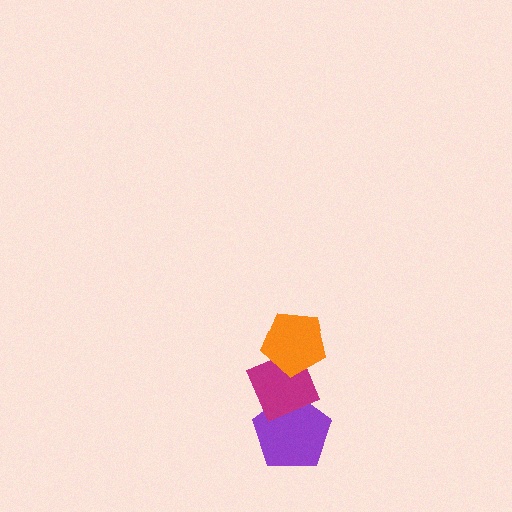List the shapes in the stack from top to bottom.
From top to bottom: the orange pentagon, the magenta diamond, the purple pentagon.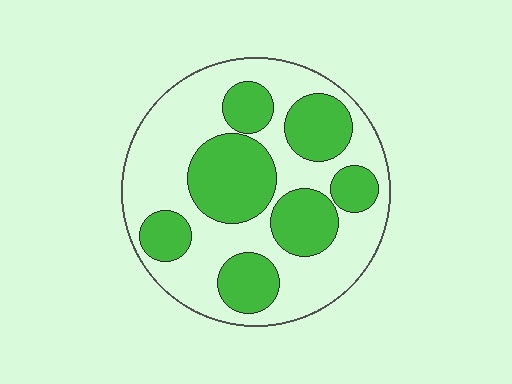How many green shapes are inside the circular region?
7.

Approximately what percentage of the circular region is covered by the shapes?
Approximately 40%.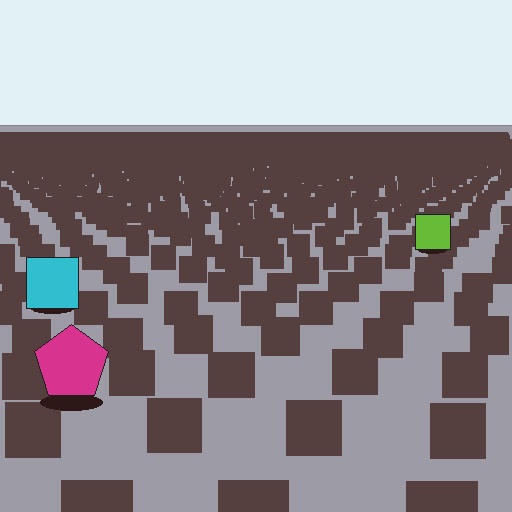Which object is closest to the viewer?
The magenta pentagon is closest. The texture marks near it are larger and more spread out.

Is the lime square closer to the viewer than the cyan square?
No. The cyan square is closer — you can tell from the texture gradient: the ground texture is coarser near it.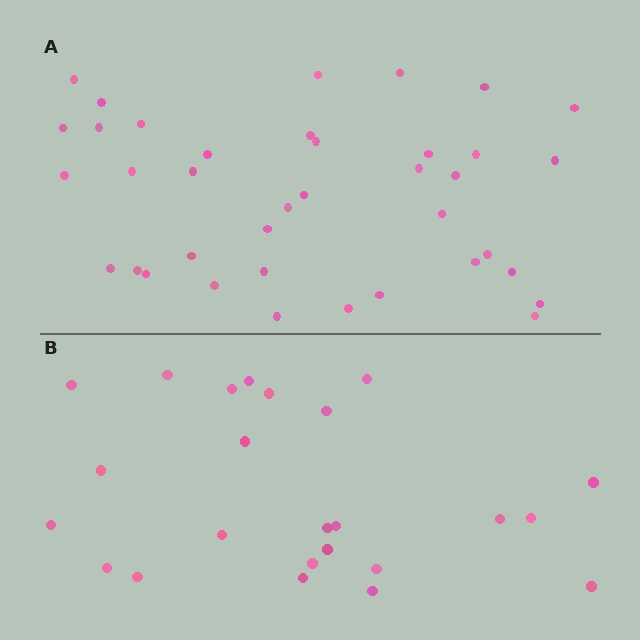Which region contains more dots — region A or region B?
Region A (the top region) has more dots.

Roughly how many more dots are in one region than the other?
Region A has approximately 15 more dots than region B.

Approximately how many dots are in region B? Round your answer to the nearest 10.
About 20 dots. (The exact count is 24, which rounds to 20.)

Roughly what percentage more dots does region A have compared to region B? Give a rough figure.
About 60% more.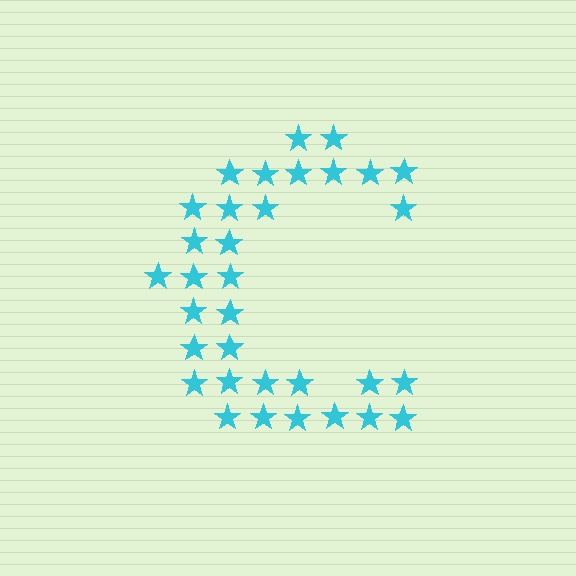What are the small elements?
The small elements are stars.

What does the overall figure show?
The overall figure shows the letter C.